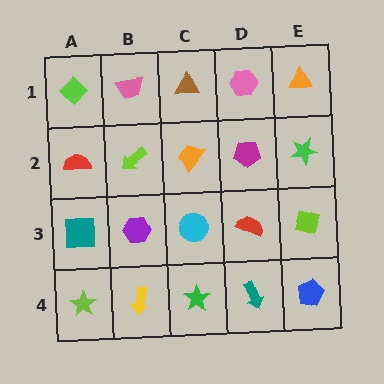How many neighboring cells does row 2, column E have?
3.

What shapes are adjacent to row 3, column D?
A magenta pentagon (row 2, column D), a teal arrow (row 4, column D), a cyan circle (row 3, column C), a lime diamond (row 3, column E).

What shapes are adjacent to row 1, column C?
An orange trapezoid (row 2, column C), a pink trapezoid (row 1, column B), a pink hexagon (row 1, column D).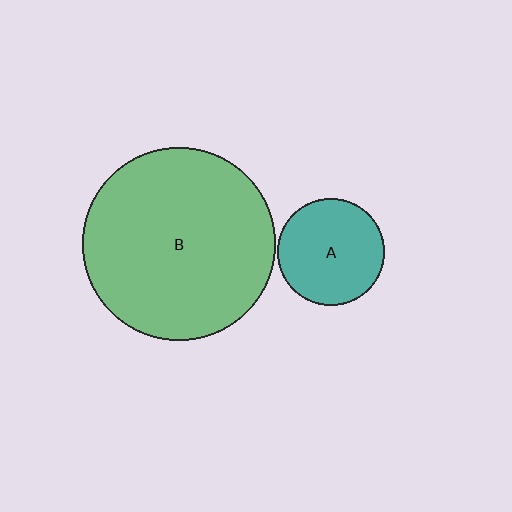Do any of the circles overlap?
No, none of the circles overlap.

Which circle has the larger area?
Circle B (green).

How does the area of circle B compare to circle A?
Approximately 3.2 times.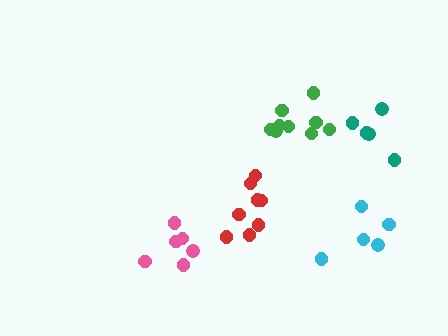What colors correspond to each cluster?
The clusters are colored: green, pink, red, cyan, teal.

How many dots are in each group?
Group 1: 9 dots, Group 2: 6 dots, Group 3: 8 dots, Group 4: 5 dots, Group 5: 5 dots (33 total).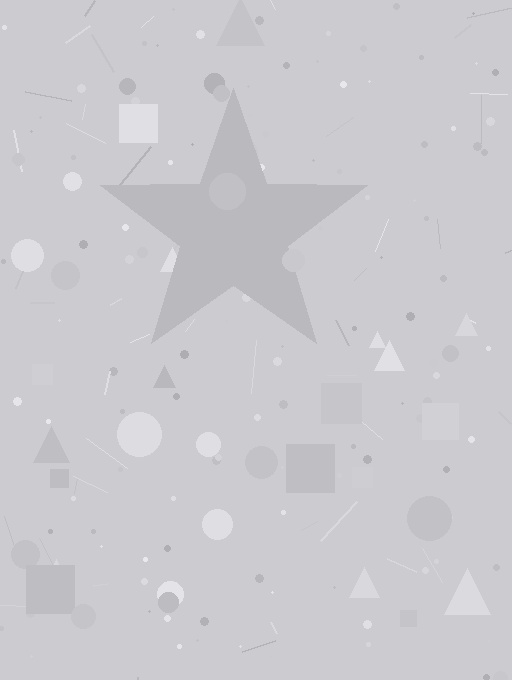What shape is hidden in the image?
A star is hidden in the image.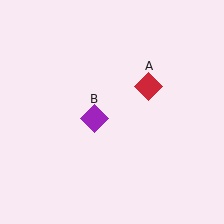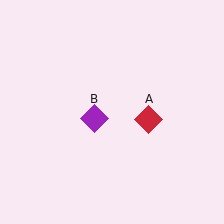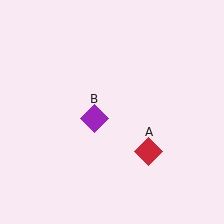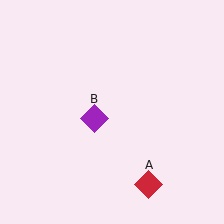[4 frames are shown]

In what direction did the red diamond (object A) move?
The red diamond (object A) moved down.